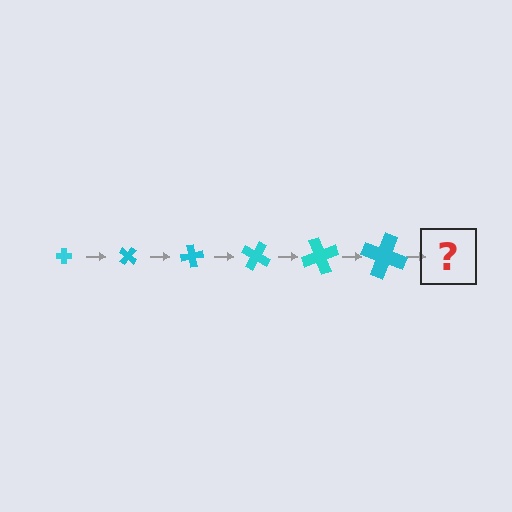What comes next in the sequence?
The next element should be a cross, larger than the previous one and rotated 240 degrees from the start.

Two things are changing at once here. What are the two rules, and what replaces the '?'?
The two rules are that the cross grows larger each step and it rotates 40 degrees each step. The '?' should be a cross, larger than the previous one and rotated 240 degrees from the start.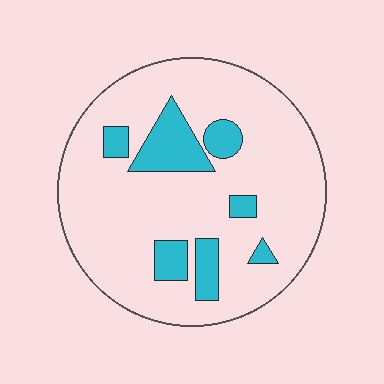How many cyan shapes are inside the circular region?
7.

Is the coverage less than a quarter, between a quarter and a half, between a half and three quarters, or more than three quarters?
Less than a quarter.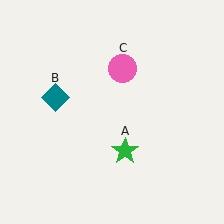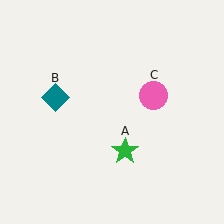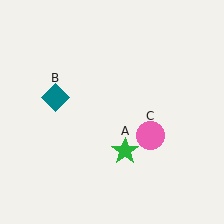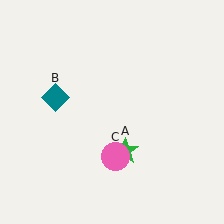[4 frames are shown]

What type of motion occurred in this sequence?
The pink circle (object C) rotated clockwise around the center of the scene.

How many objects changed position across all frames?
1 object changed position: pink circle (object C).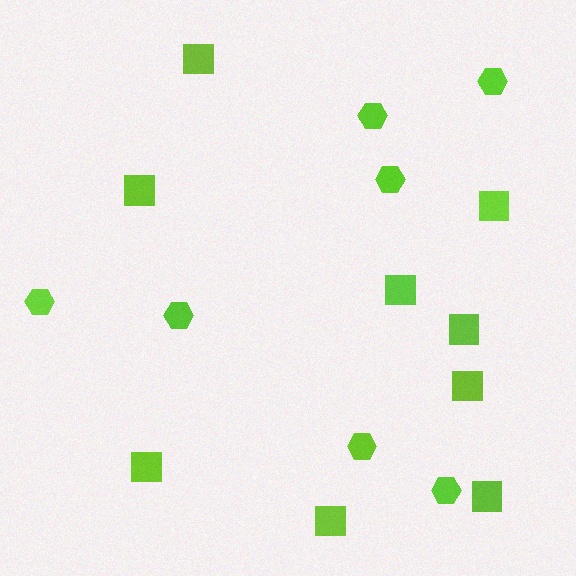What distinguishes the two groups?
There are 2 groups: one group of hexagons (7) and one group of squares (9).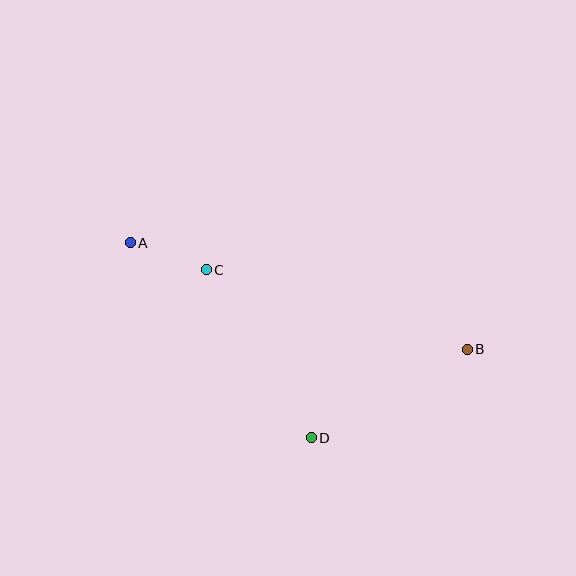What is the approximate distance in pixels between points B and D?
The distance between B and D is approximately 180 pixels.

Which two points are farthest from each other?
Points A and B are farthest from each other.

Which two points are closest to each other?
Points A and C are closest to each other.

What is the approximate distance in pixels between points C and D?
The distance between C and D is approximately 198 pixels.